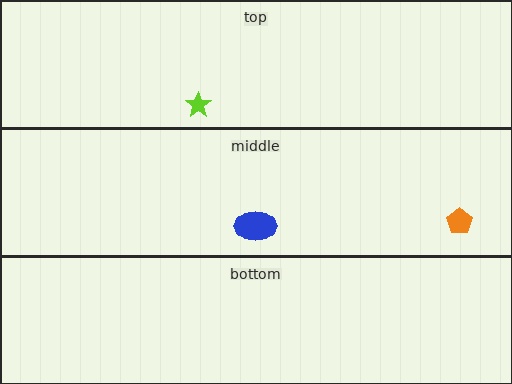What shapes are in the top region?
The lime star.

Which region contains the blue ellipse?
The middle region.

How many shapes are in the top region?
1.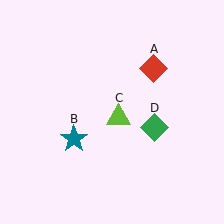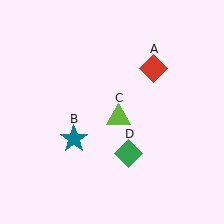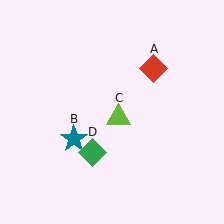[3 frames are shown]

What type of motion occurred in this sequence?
The green diamond (object D) rotated clockwise around the center of the scene.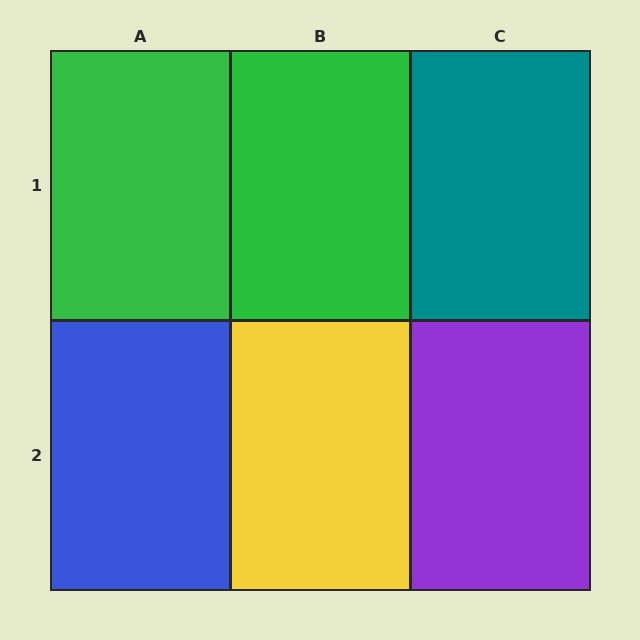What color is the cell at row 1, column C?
Teal.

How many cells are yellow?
1 cell is yellow.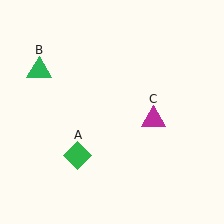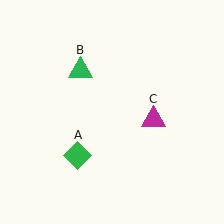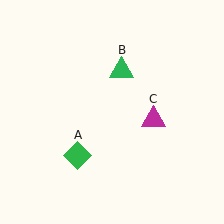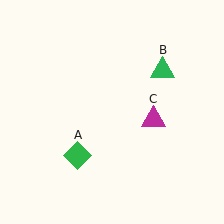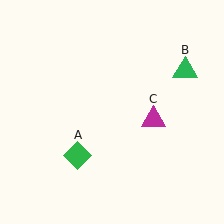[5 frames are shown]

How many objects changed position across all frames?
1 object changed position: green triangle (object B).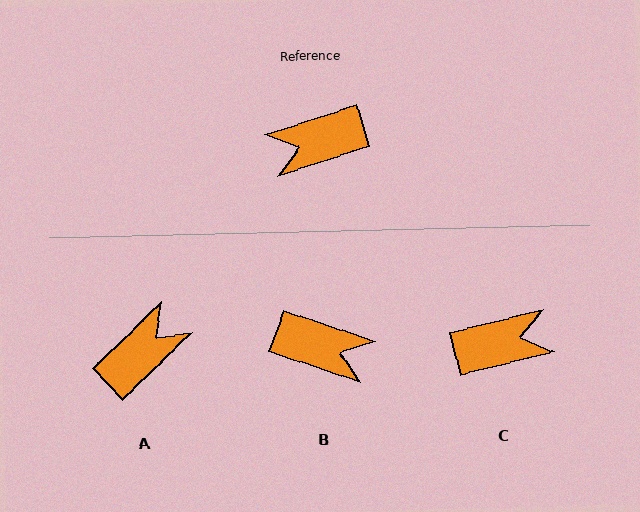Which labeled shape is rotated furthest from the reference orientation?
C, about 176 degrees away.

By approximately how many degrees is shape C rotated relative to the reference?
Approximately 176 degrees counter-clockwise.